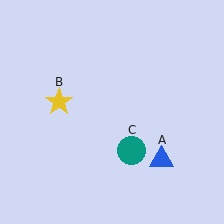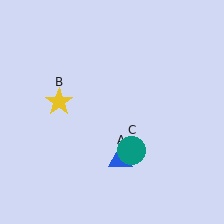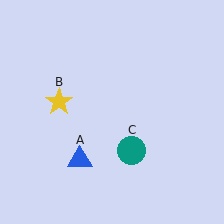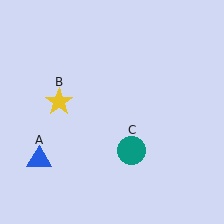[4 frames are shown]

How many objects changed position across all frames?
1 object changed position: blue triangle (object A).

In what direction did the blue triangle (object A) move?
The blue triangle (object A) moved left.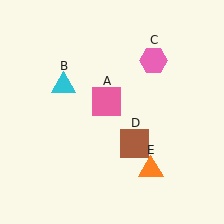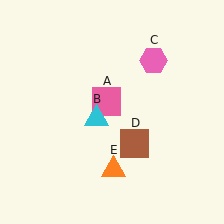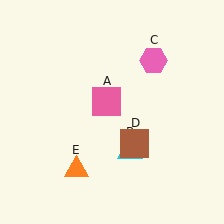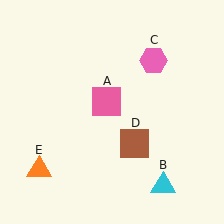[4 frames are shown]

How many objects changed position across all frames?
2 objects changed position: cyan triangle (object B), orange triangle (object E).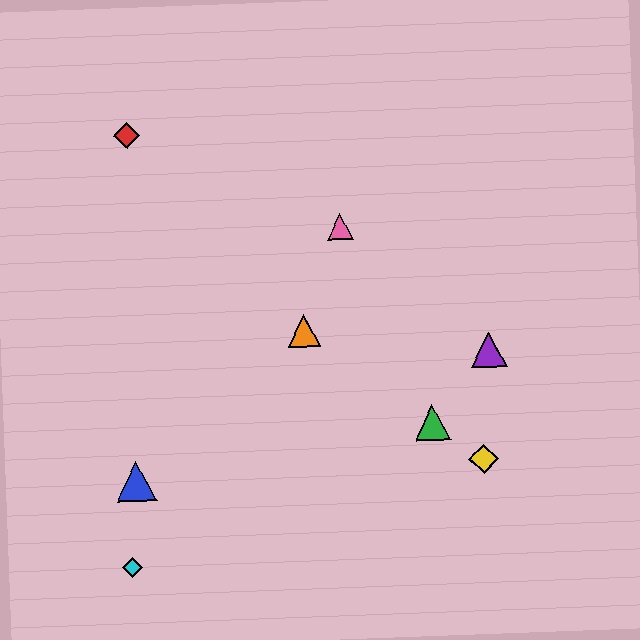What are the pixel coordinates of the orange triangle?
The orange triangle is at (304, 330).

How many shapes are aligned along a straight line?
3 shapes (the green triangle, the yellow diamond, the orange triangle) are aligned along a straight line.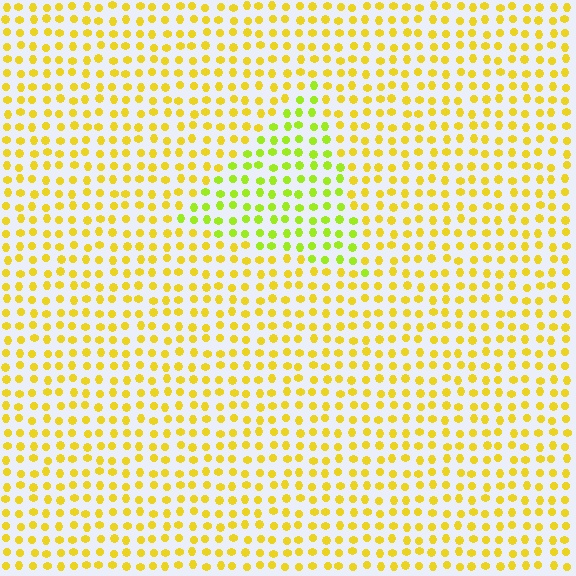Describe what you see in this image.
The image is filled with small yellow elements in a uniform arrangement. A triangle-shaped region is visible where the elements are tinted to a slightly different hue, forming a subtle color boundary.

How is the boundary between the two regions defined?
The boundary is defined purely by a slight shift in hue (about 31 degrees). Spacing, size, and orientation are identical on both sides.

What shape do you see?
I see a triangle.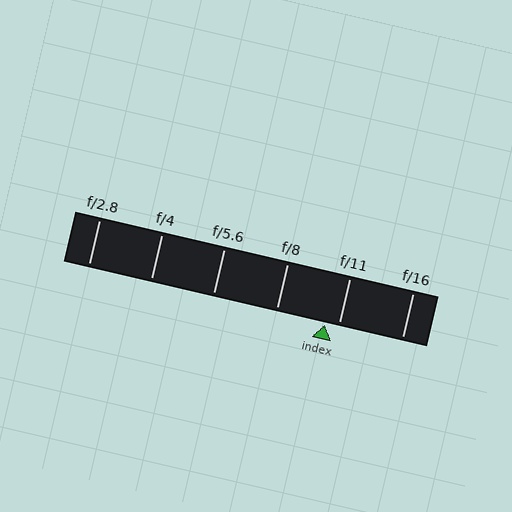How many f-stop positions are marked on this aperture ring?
There are 6 f-stop positions marked.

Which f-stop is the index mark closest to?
The index mark is closest to f/11.